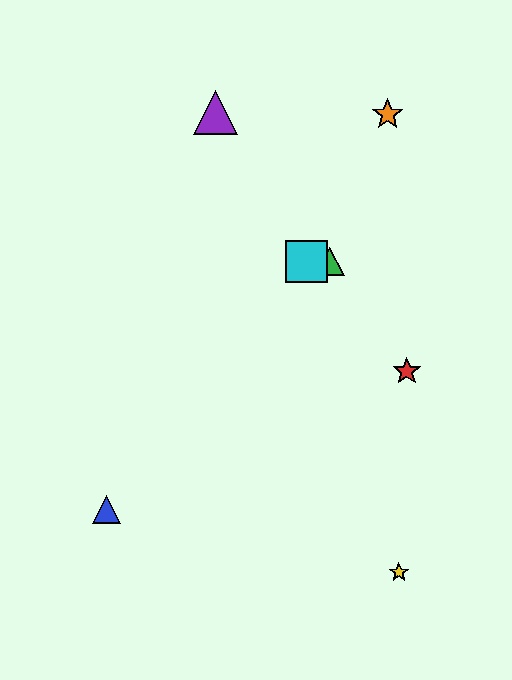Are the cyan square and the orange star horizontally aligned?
No, the cyan square is at y≈262 and the orange star is at y≈115.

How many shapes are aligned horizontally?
2 shapes (the green triangle, the cyan square) are aligned horizontally.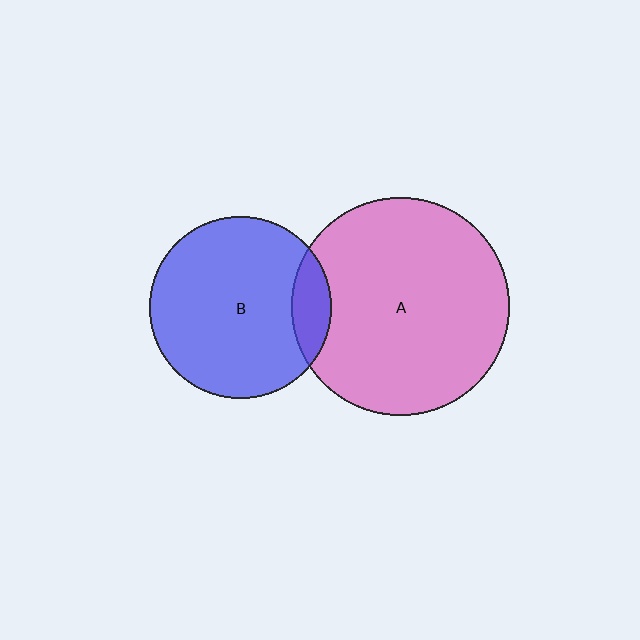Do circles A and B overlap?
Yes.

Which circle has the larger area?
Circle A (pink).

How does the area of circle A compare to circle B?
Approximately 1.4 times.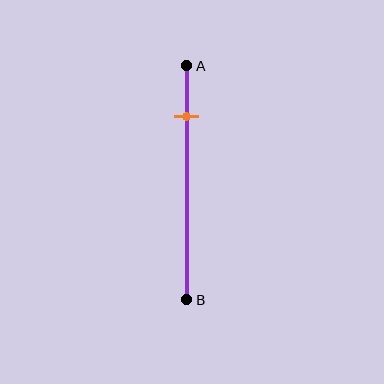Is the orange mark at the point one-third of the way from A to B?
No, the mark is at about 20% from A, not at the 33% one-third point.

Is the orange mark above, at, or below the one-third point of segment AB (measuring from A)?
The orange mark is above the one-third point of segment AB.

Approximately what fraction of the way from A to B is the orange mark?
The orange mark is approximately 20% of the way from A to B.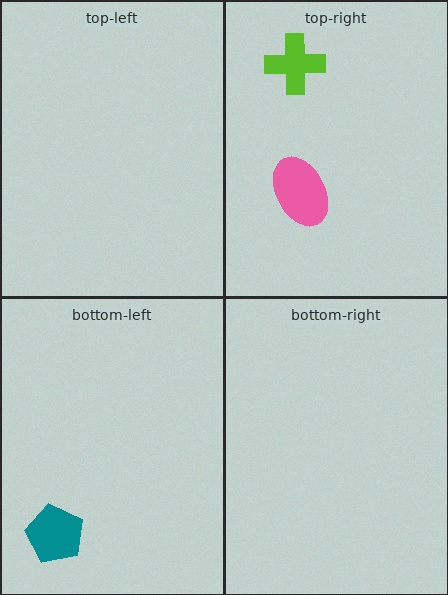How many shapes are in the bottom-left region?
1.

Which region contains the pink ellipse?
The top-right region.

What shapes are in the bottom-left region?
The teal pentagon.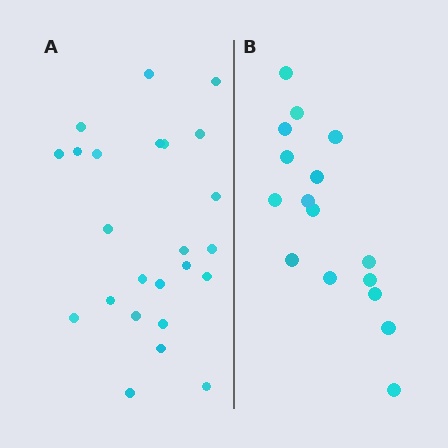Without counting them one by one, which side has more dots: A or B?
Region A (the left region) has more dots.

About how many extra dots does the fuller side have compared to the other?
Region A has roughly 8 or so more dots than region B.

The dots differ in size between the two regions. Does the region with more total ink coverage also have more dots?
No. Region B has more total ink coverage because its dots are larger, but region A actually contains more individual dots. Total area can be misleading — the number of items is what matters here.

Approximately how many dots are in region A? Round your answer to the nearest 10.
About 20 dots. (The exact count is 24, which rounds to 20.)